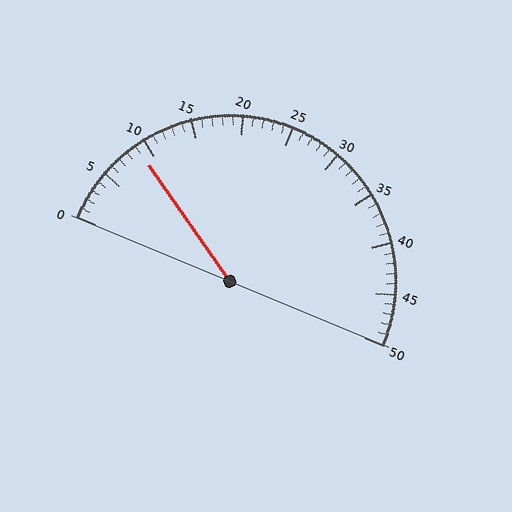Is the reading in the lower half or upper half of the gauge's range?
The reading is in the lower half of the range (0 to 50).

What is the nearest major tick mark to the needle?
The nearest major tick mark is 10.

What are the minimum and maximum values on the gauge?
The gauge ranges from 0 to 50.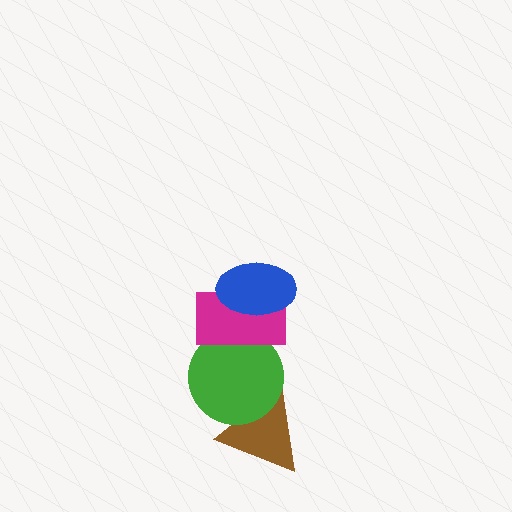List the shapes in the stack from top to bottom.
From top to bottom: the blue ellipse, the magenta rectangle, the green circle, the brown triangle.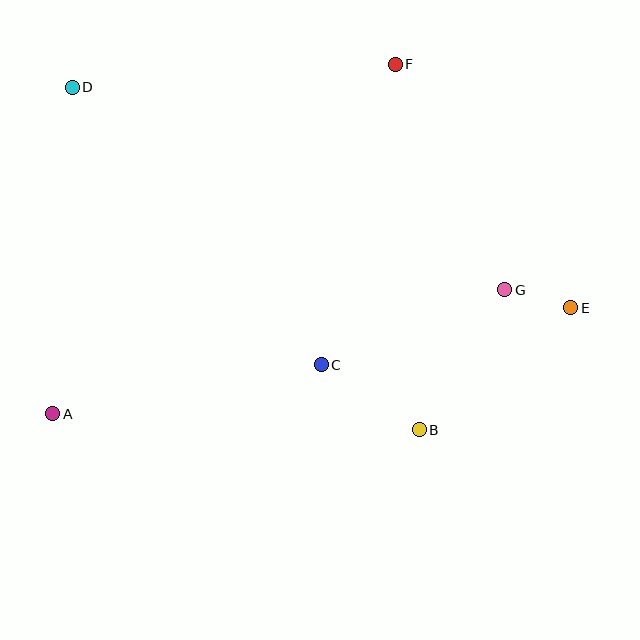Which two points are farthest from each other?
Points D and E are farthest from each other.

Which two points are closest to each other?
Points E and G are closest to each other.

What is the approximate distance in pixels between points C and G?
The distance between C and G is approximately 198 pixels.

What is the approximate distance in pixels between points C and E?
The distance between C and E is approximately 256 pixels.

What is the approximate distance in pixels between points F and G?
The distance between F and G is approximately 251 pixels.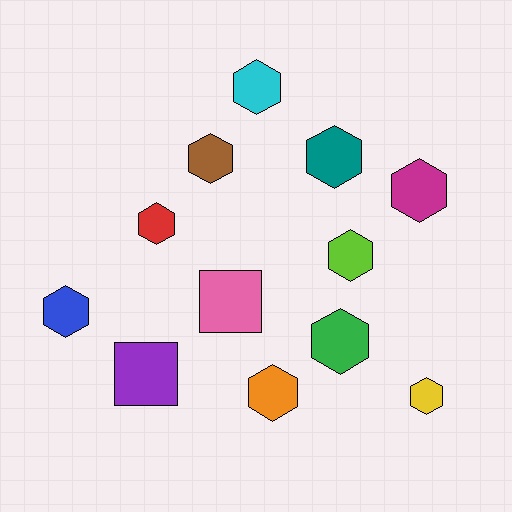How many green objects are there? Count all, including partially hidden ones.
There is 1 green object.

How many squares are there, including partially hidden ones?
There are 2 squares.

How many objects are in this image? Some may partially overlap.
There are 12 objects.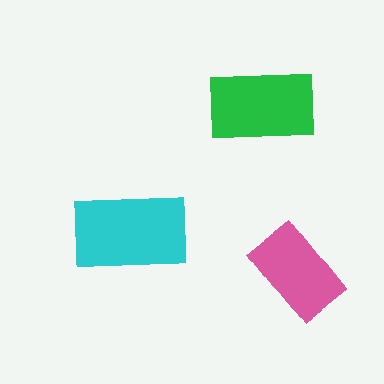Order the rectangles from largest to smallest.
the cyan one, the green one, the pink one.